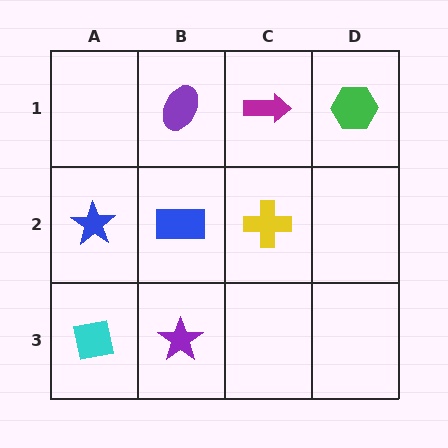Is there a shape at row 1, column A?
No, that cell is empty.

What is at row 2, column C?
A yellow cross.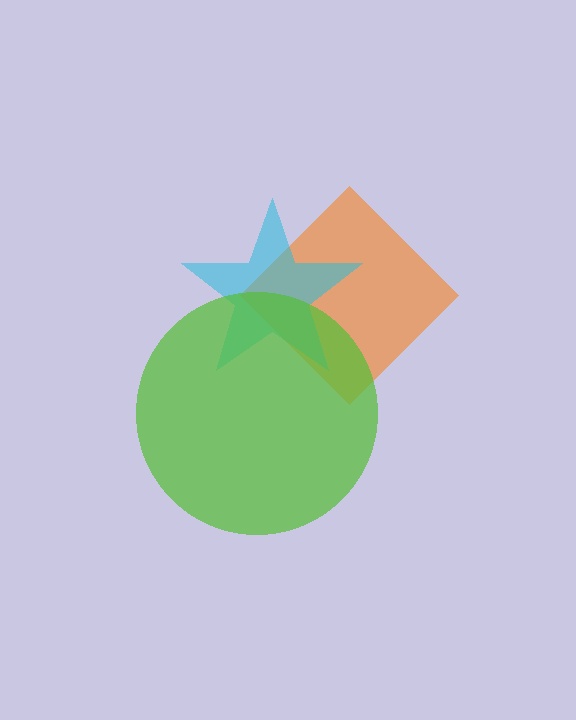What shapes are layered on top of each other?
The layered shapes are: an orange diamond, a cyan star, a lime circle.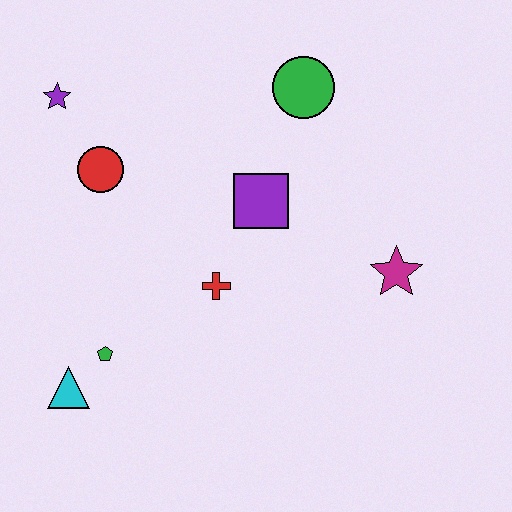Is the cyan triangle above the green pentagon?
No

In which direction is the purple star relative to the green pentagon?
The purple star is above the green pentagon.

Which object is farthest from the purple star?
The magenta star is farthest from the purple star.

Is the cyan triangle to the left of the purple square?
Yes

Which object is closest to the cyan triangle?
The green pentagon is closest to the cyan triangle.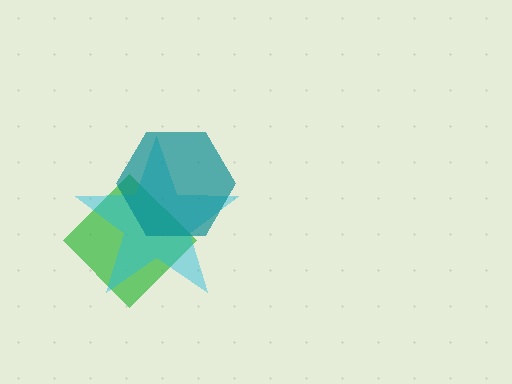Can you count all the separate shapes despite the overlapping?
Yes, there are 3 separate shapes.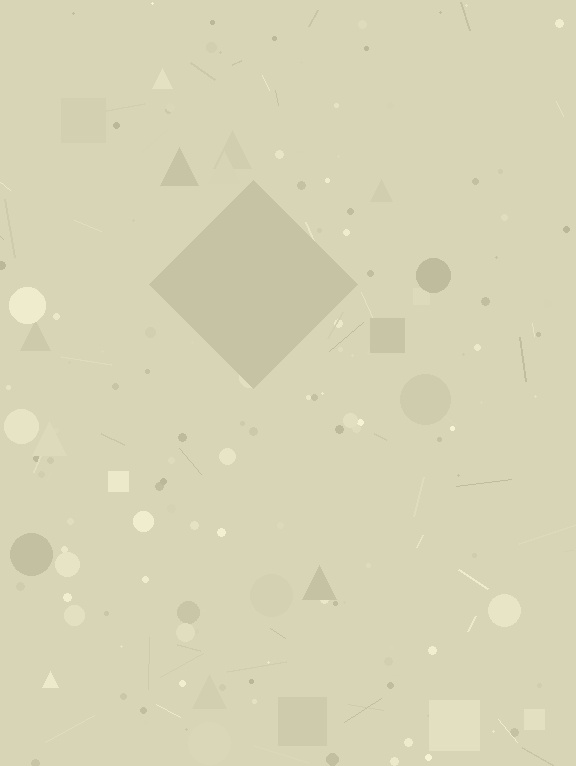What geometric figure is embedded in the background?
A diamond is embedded in the background.